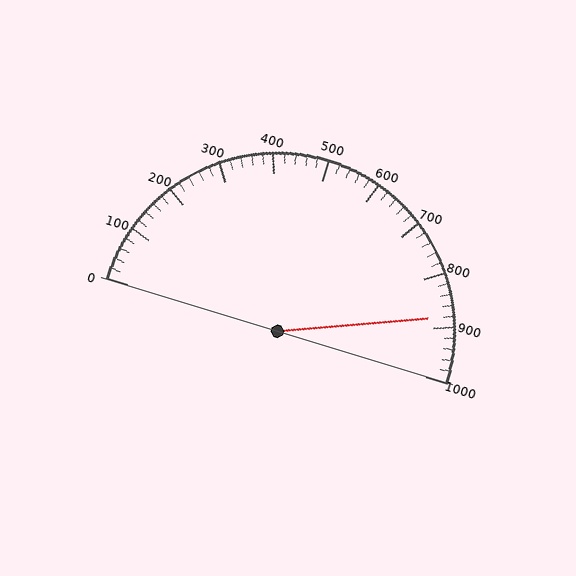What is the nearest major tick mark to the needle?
The nearest major tick mark is 900.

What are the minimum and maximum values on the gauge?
The gauge ranges from 0 to 1000.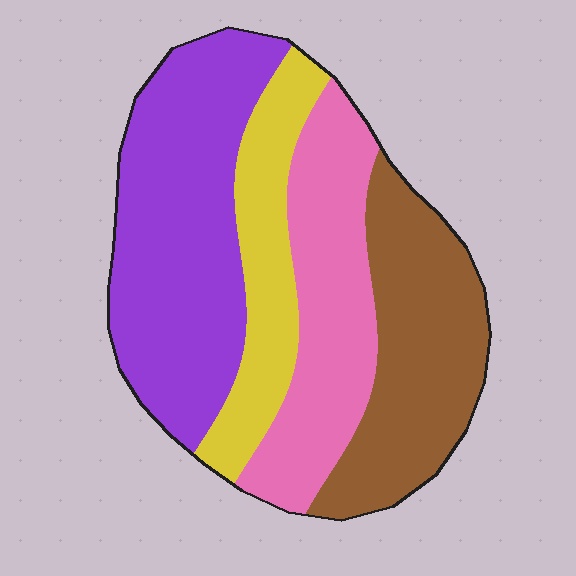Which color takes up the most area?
Purple, at roughly 35%.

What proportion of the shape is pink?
Pink covers 24% of the shape.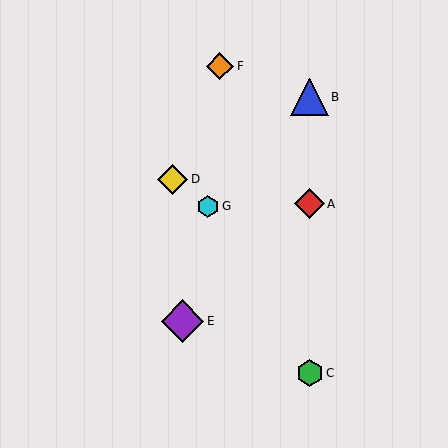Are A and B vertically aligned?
Yes, both are at x≈310.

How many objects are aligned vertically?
3 objects (A, B, C) are aligned vertically.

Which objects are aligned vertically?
Objects A, B, C are aligned vertically.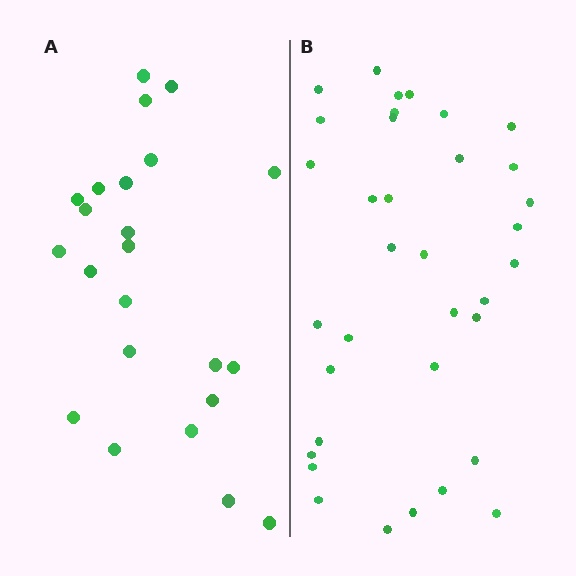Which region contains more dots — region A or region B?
Region B (the right region) has more dots.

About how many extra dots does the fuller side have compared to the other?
Region B has roughly 12 or so more dots than region A.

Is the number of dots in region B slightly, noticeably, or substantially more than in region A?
Region B has substantially more. The ratio is roughly 1.5 to 1.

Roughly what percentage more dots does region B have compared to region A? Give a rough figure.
About 50% more.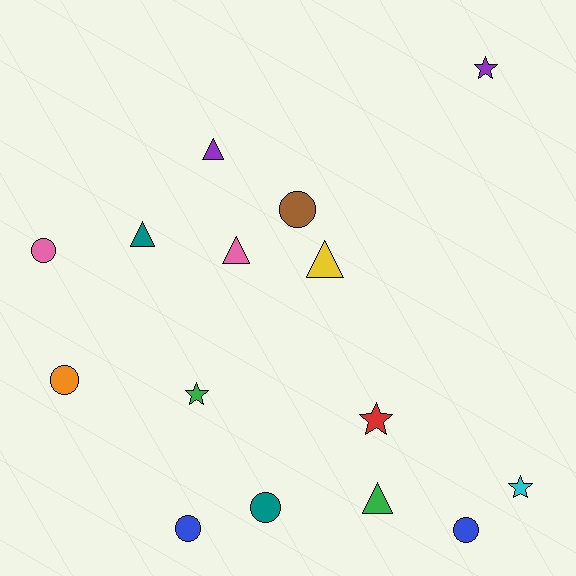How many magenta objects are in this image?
There are no magenta objects.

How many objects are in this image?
There are 15 objects.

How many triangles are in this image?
There are 5 triangles.